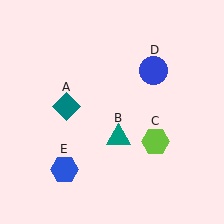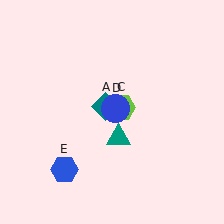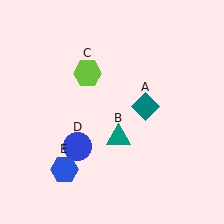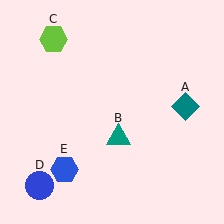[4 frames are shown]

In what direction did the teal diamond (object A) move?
The teal diamond (object A) moved right.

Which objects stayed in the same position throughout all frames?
Teal triangle (object B) and blue hexagon (object E) remained stationary.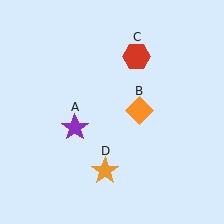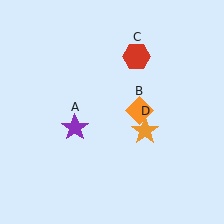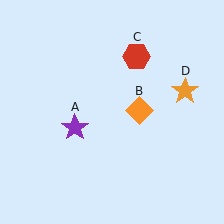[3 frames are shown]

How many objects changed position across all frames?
1 object changed position: orange star (object D).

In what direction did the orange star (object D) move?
The orange star (object D) moved up and to the right.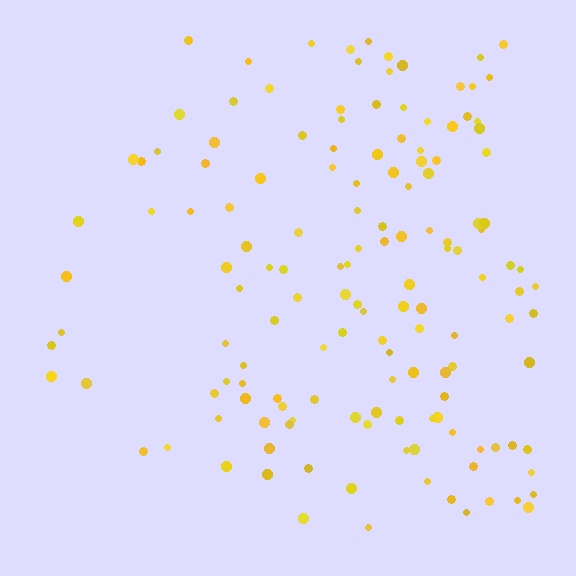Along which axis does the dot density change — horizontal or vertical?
Horizontal.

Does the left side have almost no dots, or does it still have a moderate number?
Still a moderate number, just noticeably fewer than the right.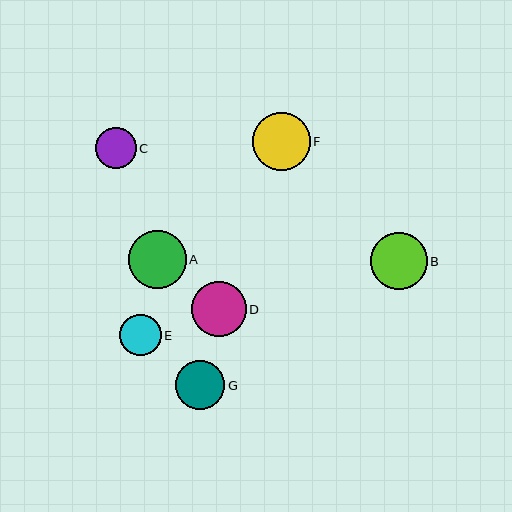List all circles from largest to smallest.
From largest to smallest: A, F, B, D, G, C, E.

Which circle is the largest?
Circle A is the largest with a size of approximately 57 pixels.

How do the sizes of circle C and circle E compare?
Circle C and circle E are approximately the same size.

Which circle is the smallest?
Circle E is the smallest with a size of approximately 41 pixels.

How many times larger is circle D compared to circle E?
Circle D is approximately 1.3 times the size of circle E.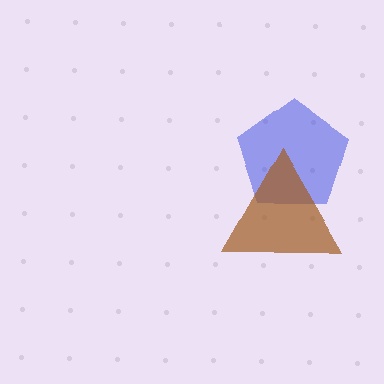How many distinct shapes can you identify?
There are 2 distinct shapes: a blue pentagon, a brown triangle.